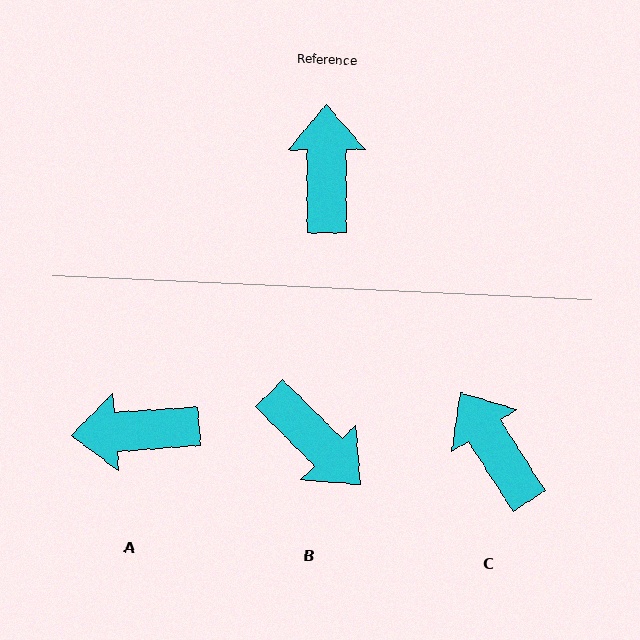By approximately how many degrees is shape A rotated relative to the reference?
Approximately 94 degrees counter-clockwise.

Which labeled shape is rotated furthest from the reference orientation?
B, about 136 degrees away.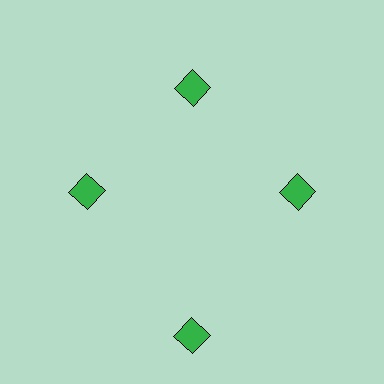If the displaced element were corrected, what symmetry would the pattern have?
It would have 4-fold rotational symmetry — the pattern would map onto itself every 90 degrees.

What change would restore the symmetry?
The symmetry would be restored by moving it inward, back onto the ring so that all 4 diamonds sit at equal angles and equal distance from the center.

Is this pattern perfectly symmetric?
No. The 4 green diamonds are arranged in a ring, but one element near the 6 o'clock position is pushed outward from the center, breaking the 4-fold rotational symmetry.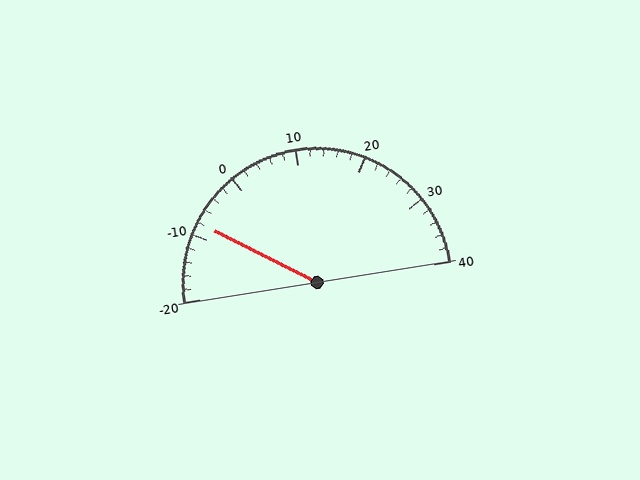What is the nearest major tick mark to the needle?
The nearest major tick mark is -10.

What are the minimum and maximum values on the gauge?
The gauge ranges from -20 to 40.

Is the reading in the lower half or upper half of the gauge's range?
The reading is in the lower half of the range (-20 to 40).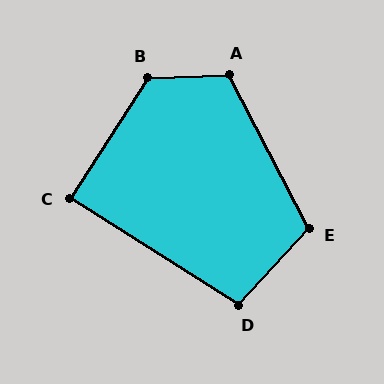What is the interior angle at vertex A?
Approximately 116 degrees (obtuse).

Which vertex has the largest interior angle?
B, at approximately 125 degrees.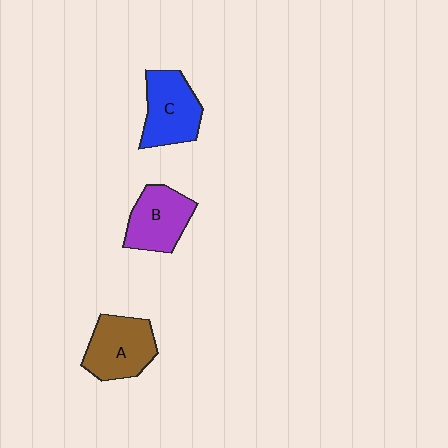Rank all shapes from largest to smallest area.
From largest to smallest: A (brown), C (blue), B (purple).